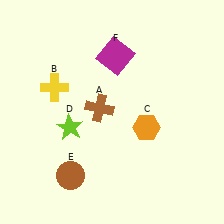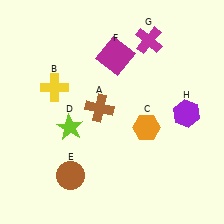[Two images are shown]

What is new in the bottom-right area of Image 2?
A purple hexagon (H) was added in the bottom-right area of Image 2.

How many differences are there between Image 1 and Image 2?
There are 2 differences between the two images.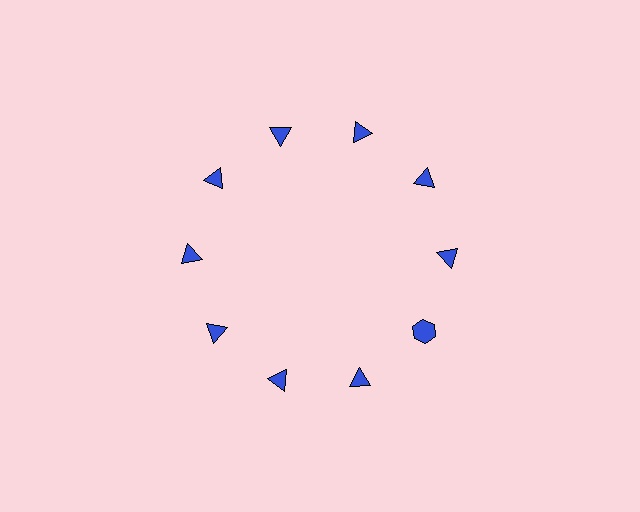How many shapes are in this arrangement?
There are 10 shapes arranged in a ring pattern.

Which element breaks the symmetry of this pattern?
The blue hexagon at roughly the 4 o'clock position breaks the symmetry. All other shapes are blue triangles.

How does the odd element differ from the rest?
It has a different shape: hexagon instead of triangle.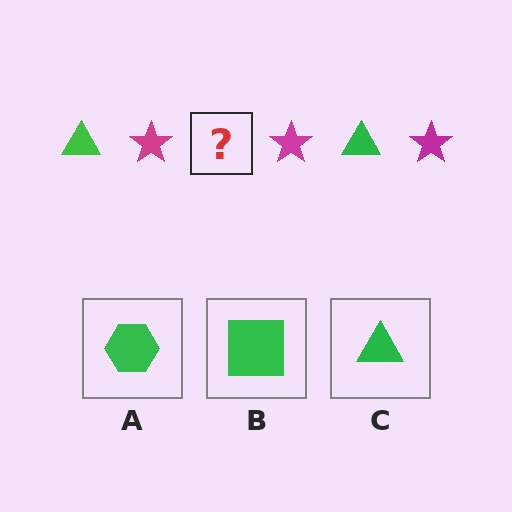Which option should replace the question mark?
Option C.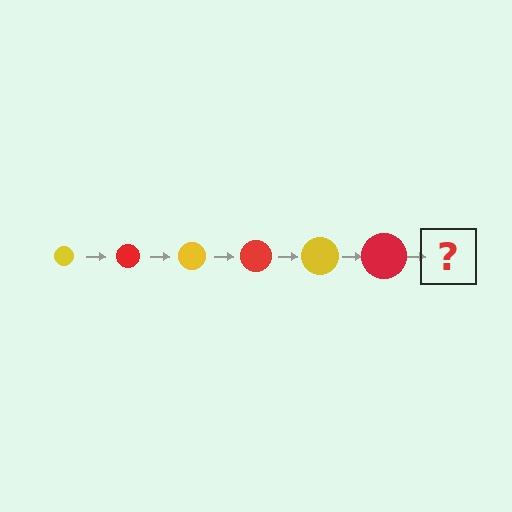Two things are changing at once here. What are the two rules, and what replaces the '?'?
The two rules are that the circle grows larger each step and the color cycles through yellow and red. The '?' should be a yellow circle, larger than the previous one.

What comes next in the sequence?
The next element should be a yellow circle, larger than the previous one.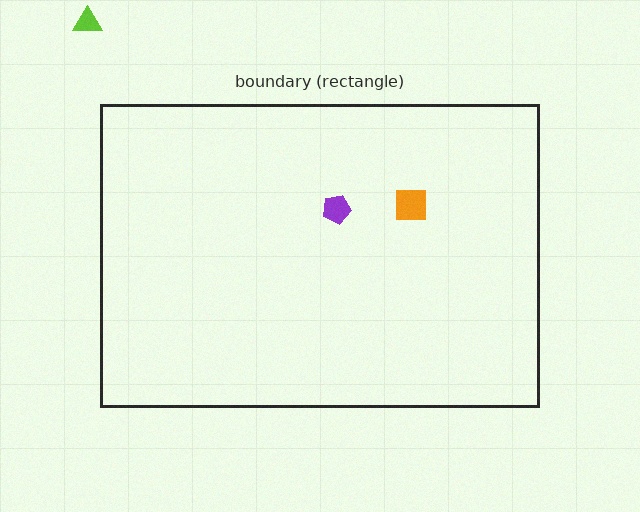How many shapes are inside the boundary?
2 inside, 1 outside.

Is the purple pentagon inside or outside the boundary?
Inside.